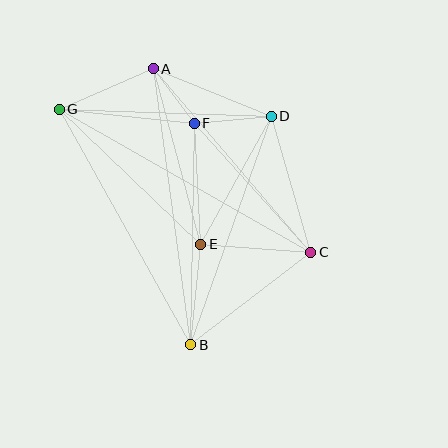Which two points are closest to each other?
Points A and F are closest to each other.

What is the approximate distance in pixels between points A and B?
The distance between A and B is approximately 278 pixels.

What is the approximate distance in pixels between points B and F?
The distance between B and F is approximately 221 pixels.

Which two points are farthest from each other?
Points C and G are farthest from each other.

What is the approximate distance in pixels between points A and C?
The distance between A and C is approximately 242 pixels.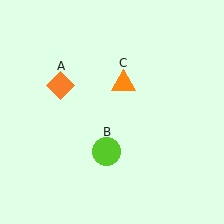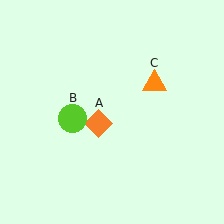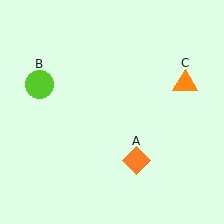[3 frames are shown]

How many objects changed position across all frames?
3 objects changed position: orange diamond (object A), lime circle (object B), orange triangle (object C).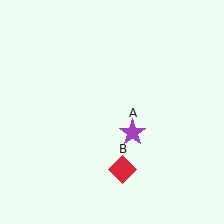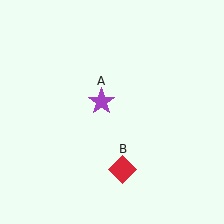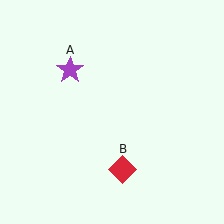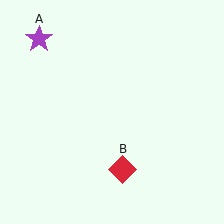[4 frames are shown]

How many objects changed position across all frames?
1 object changed position: purple star (object A).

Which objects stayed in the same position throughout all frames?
Red diamond (object B) remained stationary.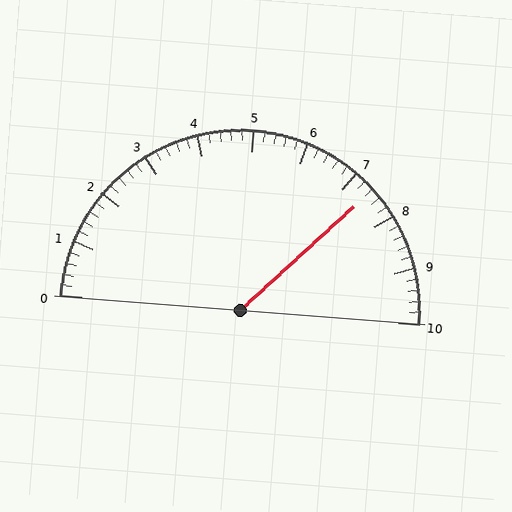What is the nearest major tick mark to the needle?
The nearest major tick mark is 7.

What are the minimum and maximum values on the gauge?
The gauge ranges from 0 to 10.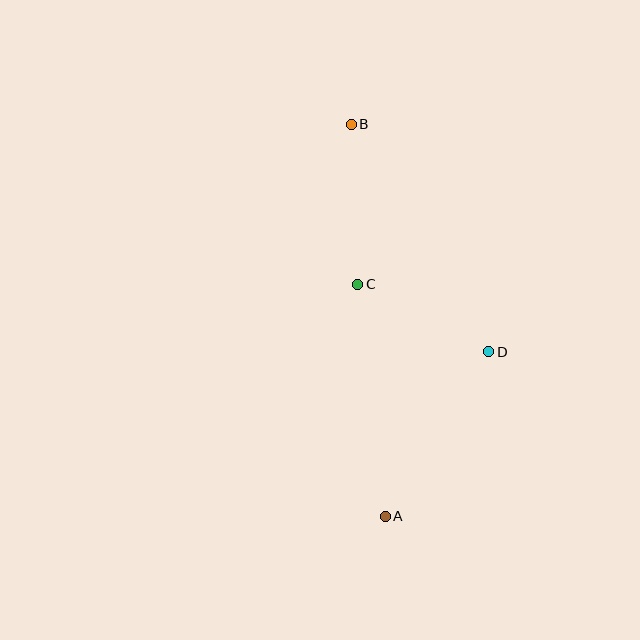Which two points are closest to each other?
Points C and D are closest to each other.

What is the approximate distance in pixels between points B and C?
The distance between B and C is approximately 160 pixels.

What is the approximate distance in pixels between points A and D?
The distance between A and D is approximately 195 pixels.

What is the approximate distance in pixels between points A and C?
The distance between A and C is approximately 234 pixels.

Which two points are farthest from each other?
Points A and B are farthest from each other.